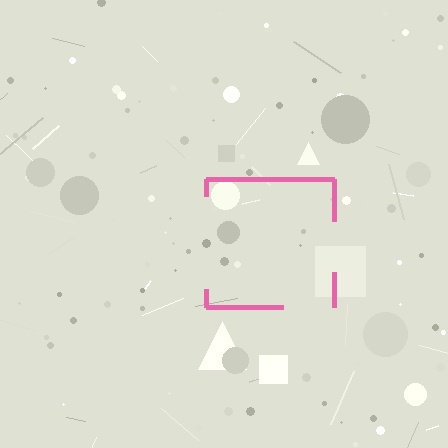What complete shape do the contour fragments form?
The contour fragments form a square.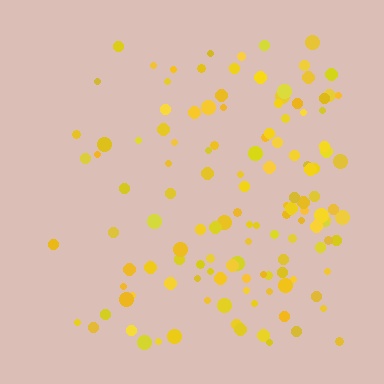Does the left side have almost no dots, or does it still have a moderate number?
Still a moderate number, just noticeably fewer than the right.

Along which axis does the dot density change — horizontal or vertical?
Horizontal.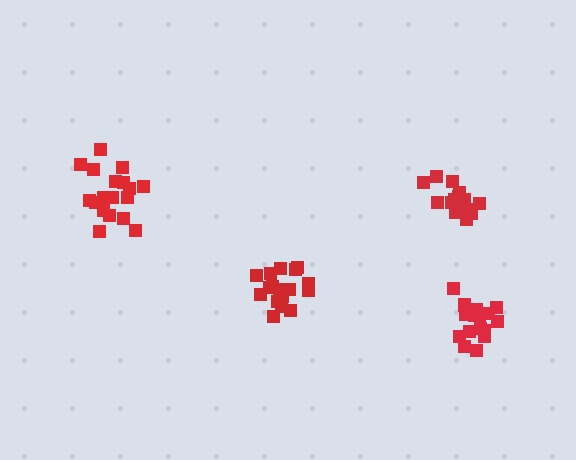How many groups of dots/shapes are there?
There are 4 groups.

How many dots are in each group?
Group 1: 18 dots, Group 2: 19 dots, Group 3: 17 dots, Group 4: 17 dots (71 total).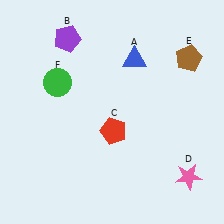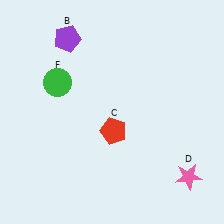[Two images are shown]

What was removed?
The brown pentagon (E), the blue triangle (A) were removed in Image 2.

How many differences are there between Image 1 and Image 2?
There are 2 differences between the two images.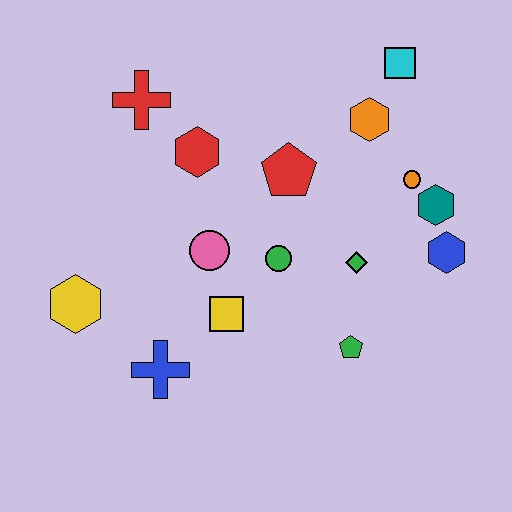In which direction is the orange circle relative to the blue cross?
The orange circle is to the right of the blue cross.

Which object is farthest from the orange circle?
The yellow hexagon is farthest from the orange circle.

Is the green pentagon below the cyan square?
Yes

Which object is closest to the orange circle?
The teal hexagon is closest to the orange circle.